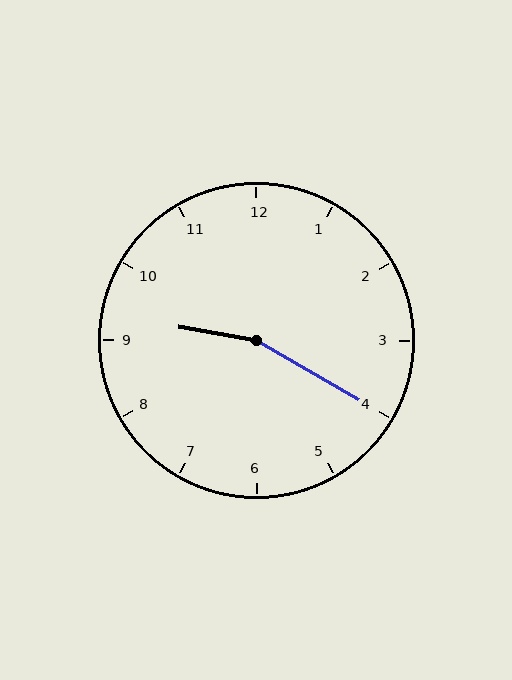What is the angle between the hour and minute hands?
Approximately 160 degrees.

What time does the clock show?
9:20.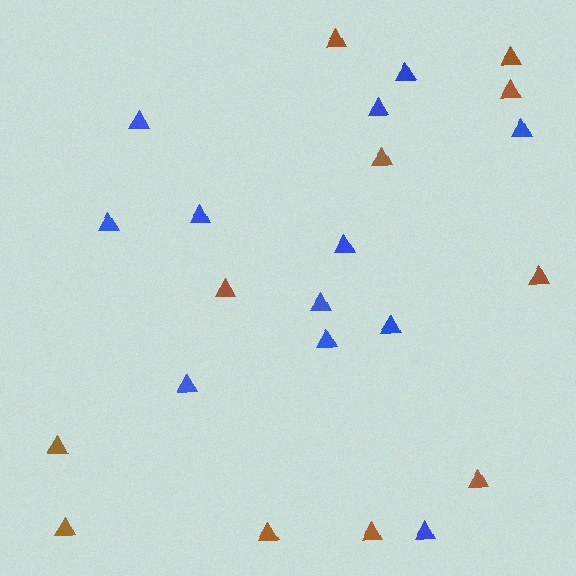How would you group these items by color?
There are 2 groups: one group of blue triangles (12) and one group of brown triangles (11).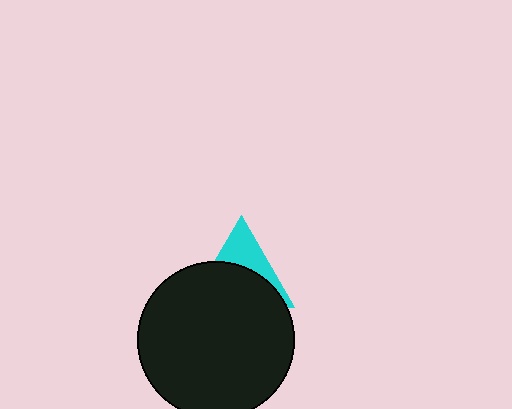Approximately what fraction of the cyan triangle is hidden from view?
Roughly 62% of the cyan triangle is hidden behind the black circle.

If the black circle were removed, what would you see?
You would see the complete cyan triangle.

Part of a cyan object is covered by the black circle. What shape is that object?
It is a triangle.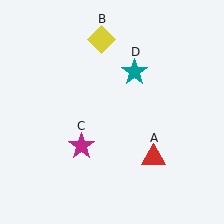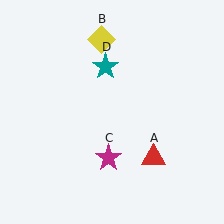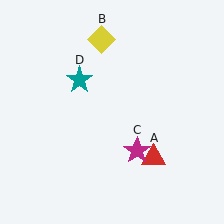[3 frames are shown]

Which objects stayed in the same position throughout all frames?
Red triangle (object A) and yellow diamond (object B) remained stationary.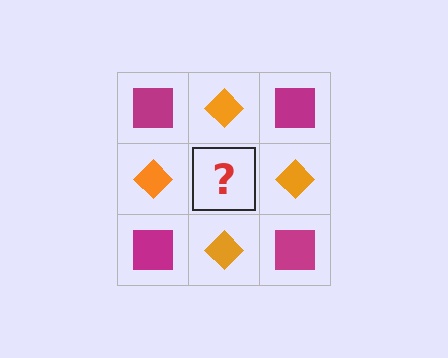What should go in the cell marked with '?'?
The missing cell should contain a magenta square.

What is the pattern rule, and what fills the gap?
The rule is that it alternates magenta square and orange diamond in a checkerboard pattern. The gap should be filled with a magenta square.